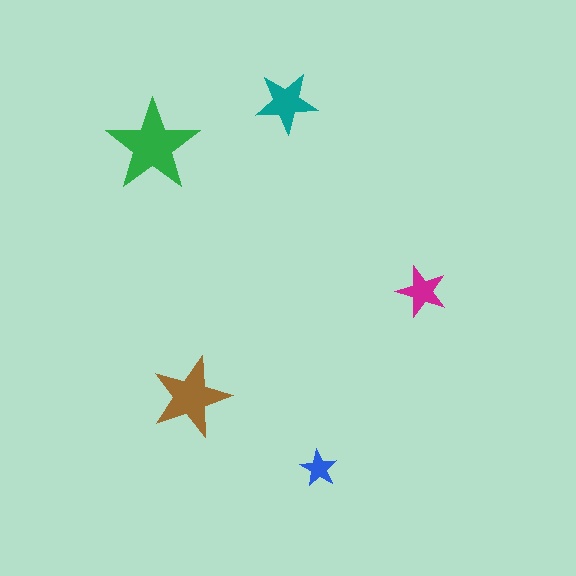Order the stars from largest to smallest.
the green one, the brown one, the teal one, the magenta one, the blue one.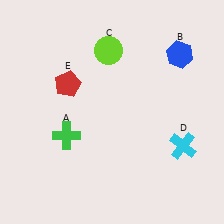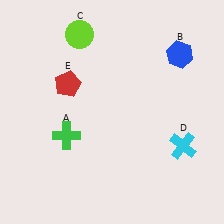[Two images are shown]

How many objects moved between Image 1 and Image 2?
1 object moved between the two images.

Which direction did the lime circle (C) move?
The lime circle (C) moved left.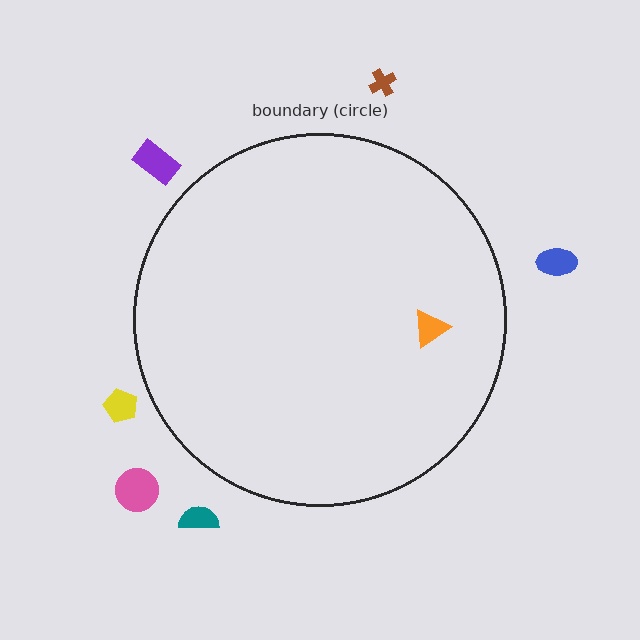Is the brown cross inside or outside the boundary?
Outside.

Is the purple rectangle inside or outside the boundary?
Outside.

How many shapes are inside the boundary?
1 inside, 6 outside.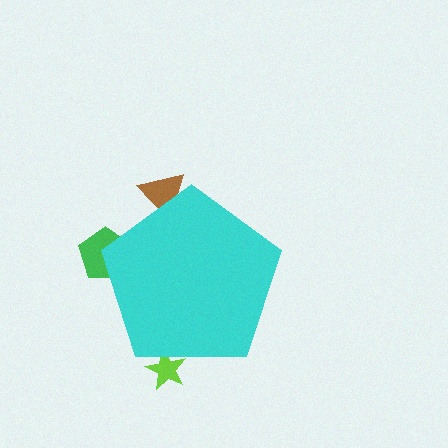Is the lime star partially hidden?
Yes, the lime star is partially hidden behind the cyan pentagon.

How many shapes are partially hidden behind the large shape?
3 shapes are partially hidden.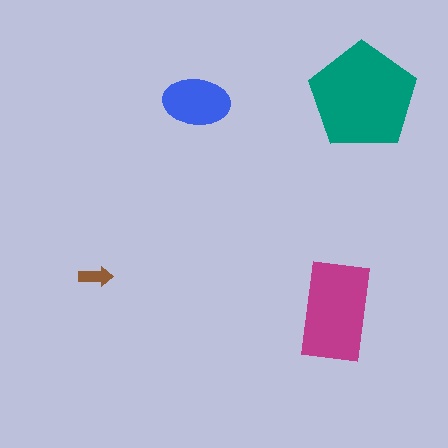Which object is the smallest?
The brown arrow.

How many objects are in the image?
There are 4 objects in the image.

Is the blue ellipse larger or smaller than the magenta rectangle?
Smaller.